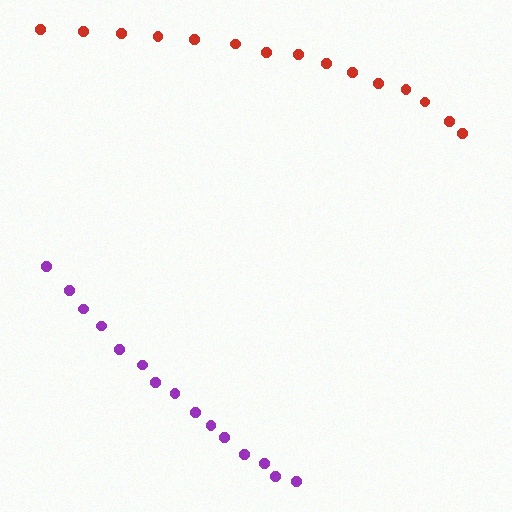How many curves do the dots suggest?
There are 2 distinct paths.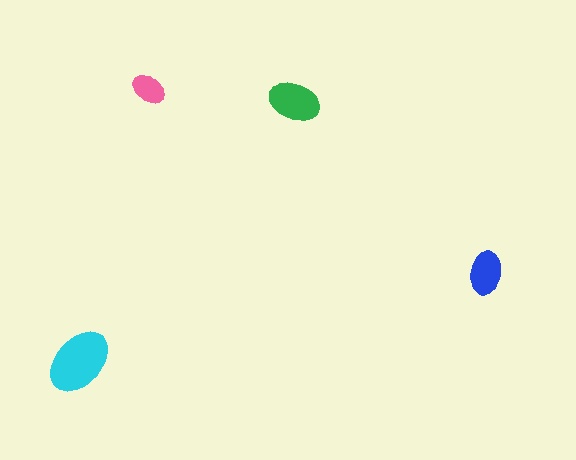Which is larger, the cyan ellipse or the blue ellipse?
The cyan one.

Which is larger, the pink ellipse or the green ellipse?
The green one.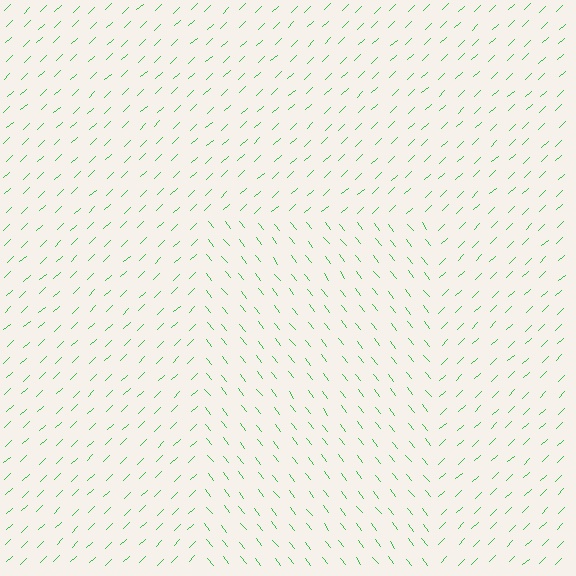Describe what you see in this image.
The image is filled with small green line segments. A rectangle region in the image has lines oriented differently from the surrounding lines, creating a visible texture boundary.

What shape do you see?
I see a rectangle.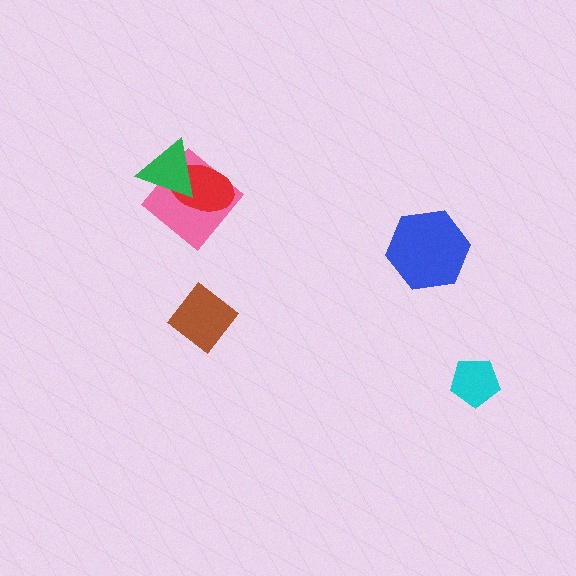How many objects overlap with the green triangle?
2 objects overlap with the green triangle.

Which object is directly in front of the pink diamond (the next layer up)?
The red ellipse is directly in front of the pink diamond.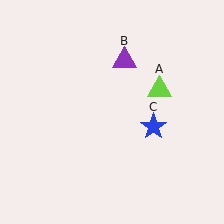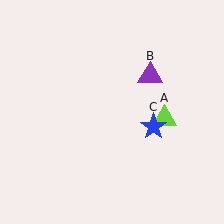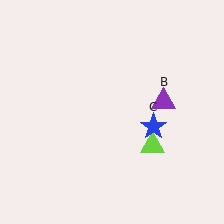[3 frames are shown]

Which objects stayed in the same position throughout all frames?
Blue star (object C) remained stationary.